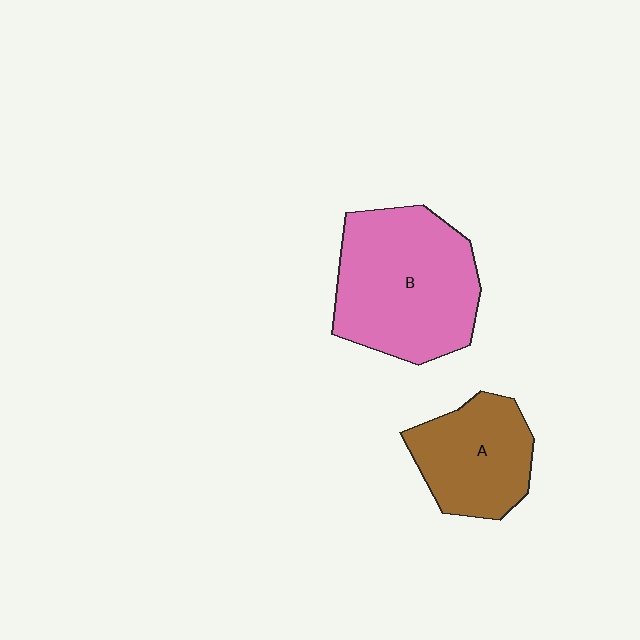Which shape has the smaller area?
Shape A (brown).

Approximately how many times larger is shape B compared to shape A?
Approximately 1.6 times.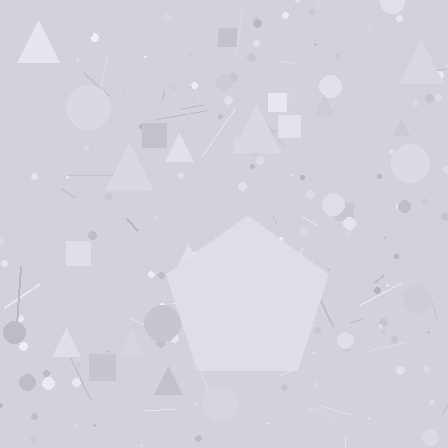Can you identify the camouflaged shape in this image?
The camouflaged shape is a pentagon.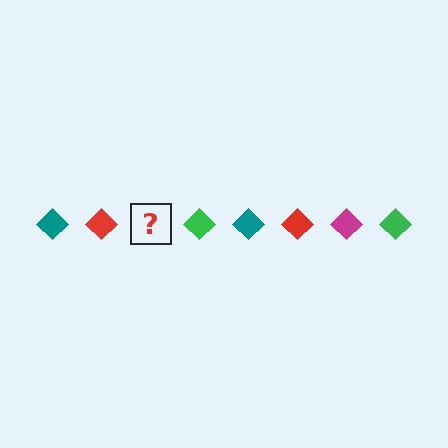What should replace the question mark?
The question mark should be replaced with a magenta diamond.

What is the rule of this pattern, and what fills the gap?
The rule is that the pattern cycles through teal, red, magenta, green diamonds. The gap should be filled with a magenta diamond.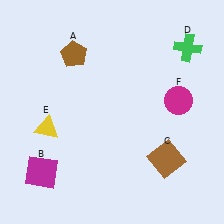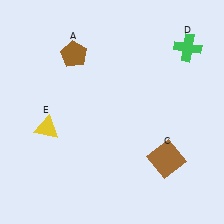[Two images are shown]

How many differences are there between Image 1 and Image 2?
There are 2 differences between the two images.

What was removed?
The magenta square (B), the magenta circle (F) were removed in Image 2.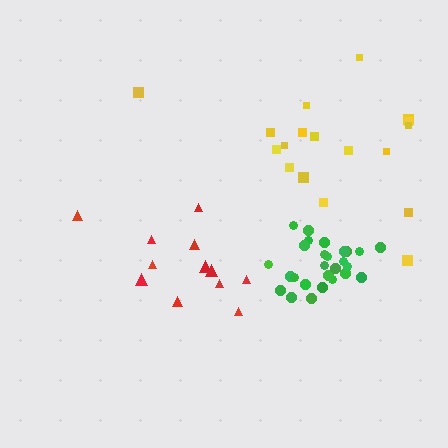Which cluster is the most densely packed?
Green.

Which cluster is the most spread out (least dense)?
Yellow.